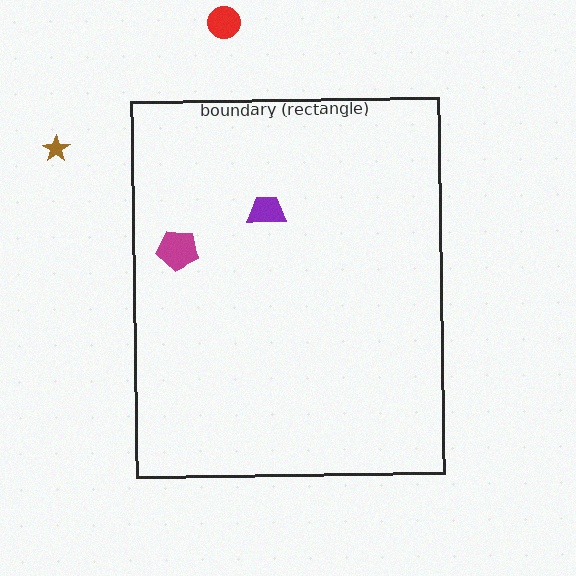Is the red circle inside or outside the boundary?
Outside.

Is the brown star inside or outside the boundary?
Outside.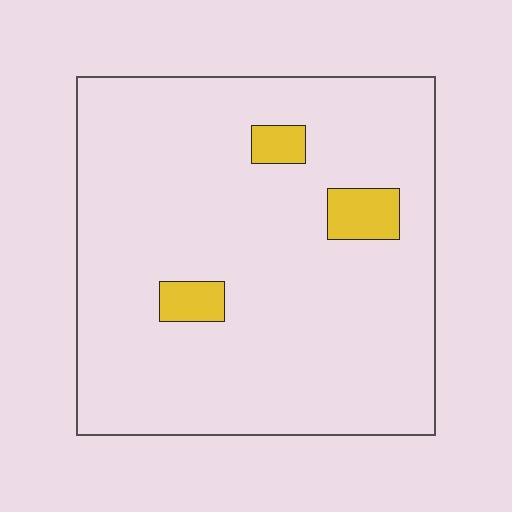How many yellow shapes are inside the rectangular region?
3.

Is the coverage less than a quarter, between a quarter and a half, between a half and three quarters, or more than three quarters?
Less than a quarter.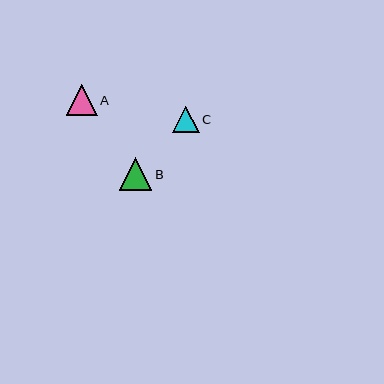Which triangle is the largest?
Triangle B is the largest with a size of approximately 32 pixels.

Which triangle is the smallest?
Triangle C is the smallest with a size of approximately 27 pixels.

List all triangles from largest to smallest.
From largest to smallest: B, A, C.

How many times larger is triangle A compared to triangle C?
Triangle A is approximately 1.1 times the size of triangle C.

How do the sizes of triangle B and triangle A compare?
Triangle B and triangle A are approximately the same size.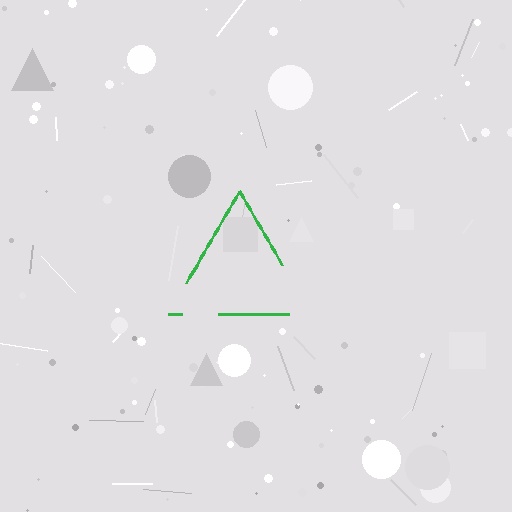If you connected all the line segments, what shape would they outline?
They would outline a triangle.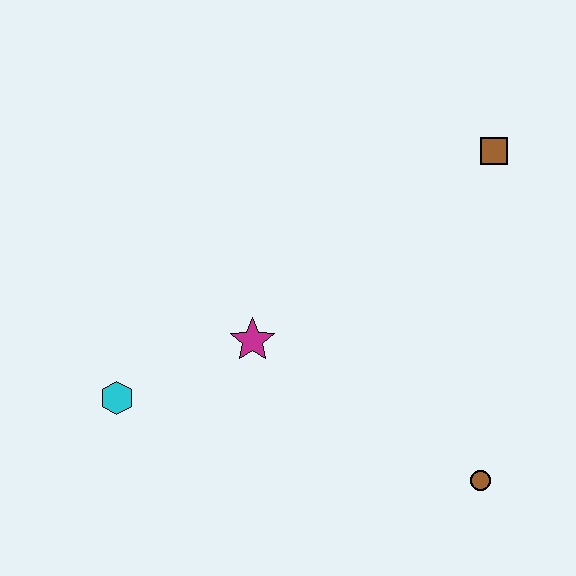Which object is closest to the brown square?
The magenta star is closest to the brown square.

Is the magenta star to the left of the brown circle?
Yes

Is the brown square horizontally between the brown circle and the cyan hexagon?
No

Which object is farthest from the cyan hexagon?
The brown square is farthest from the cyan hexagon.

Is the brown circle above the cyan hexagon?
No